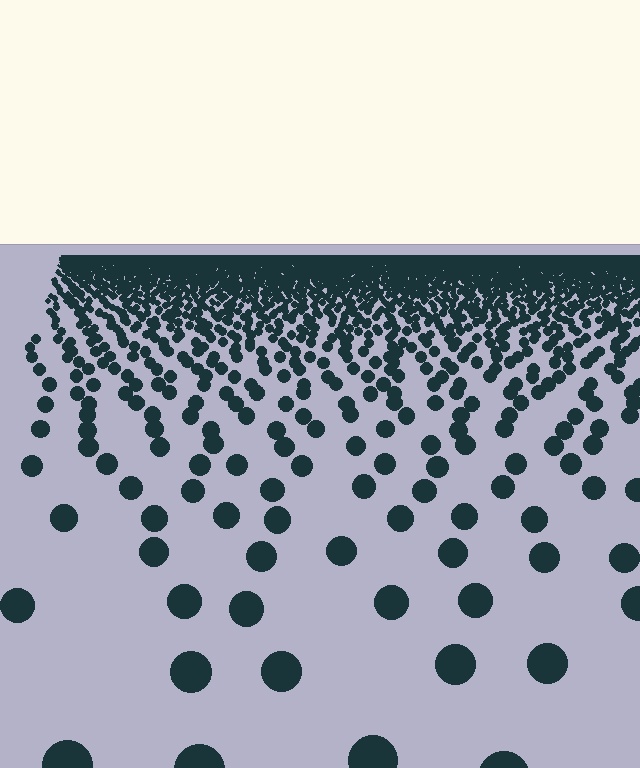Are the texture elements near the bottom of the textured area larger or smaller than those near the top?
Larger. Near the bottom, elements are closer to the viewer and appear at a bigger on-screen size.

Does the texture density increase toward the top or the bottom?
Density increases toward the top.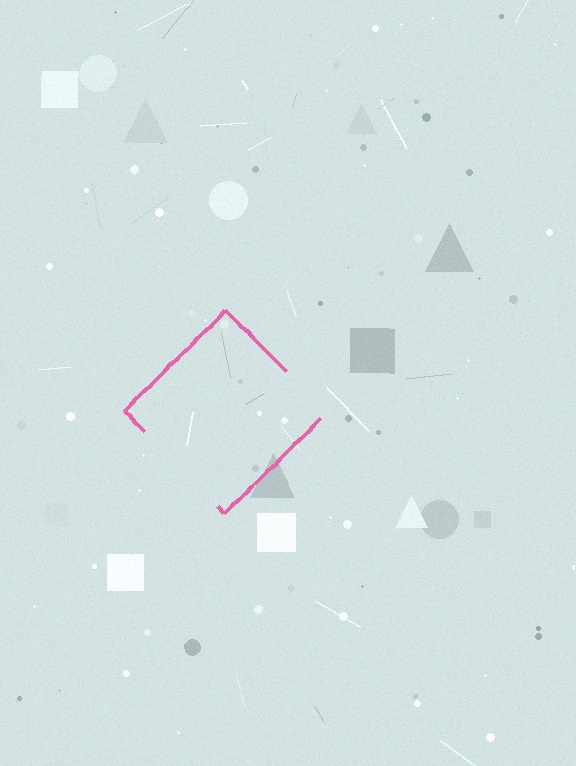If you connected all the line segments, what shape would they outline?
They would outline a diamond.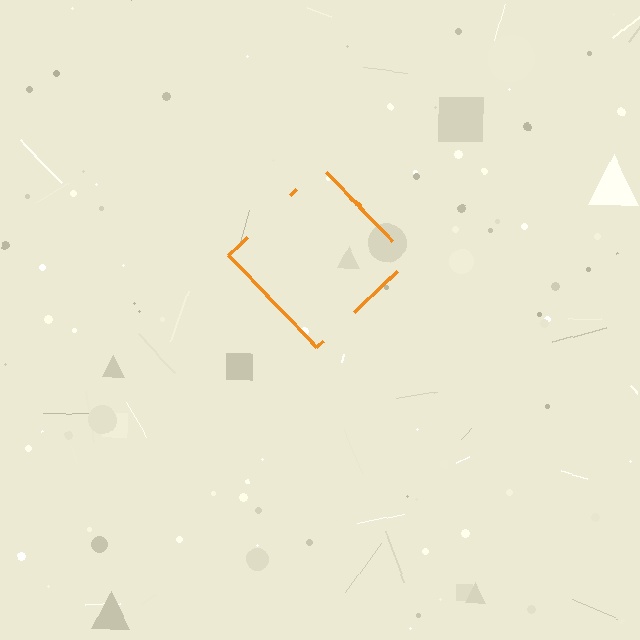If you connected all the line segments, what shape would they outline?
They would outline a diamond.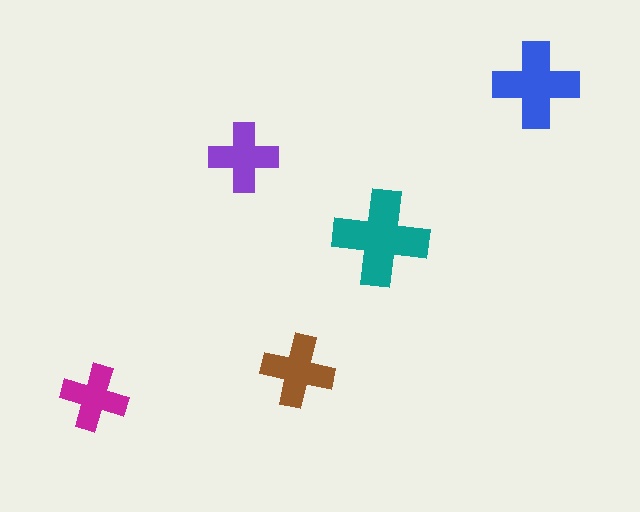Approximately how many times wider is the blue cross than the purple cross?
About 1.5 times wider.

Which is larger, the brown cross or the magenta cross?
The brown one.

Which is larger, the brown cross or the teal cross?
The teal one.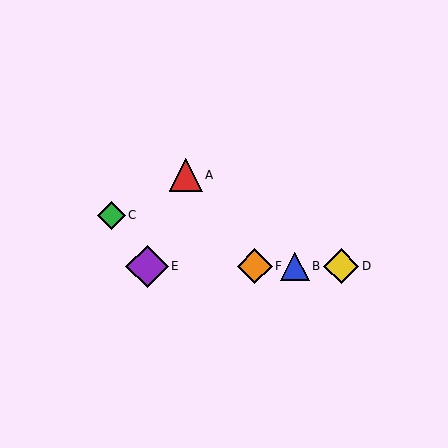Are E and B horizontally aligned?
Yes, both are at y≈266.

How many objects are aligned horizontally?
4 objects (B, D, E, F) are aligned horizontally.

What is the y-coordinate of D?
Object D is at y≈266.